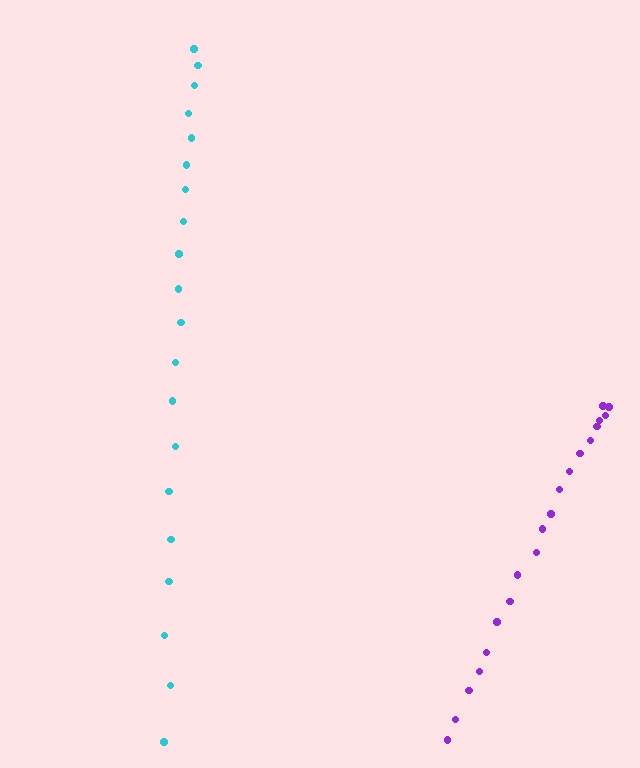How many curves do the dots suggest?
There are 2 distinct paths.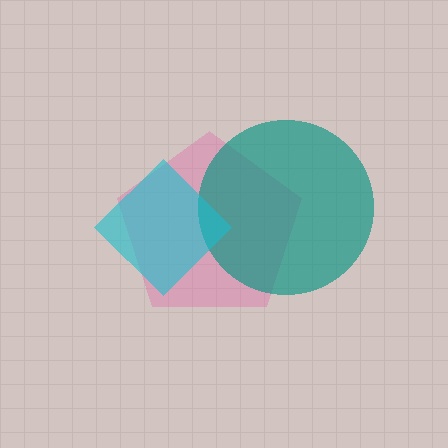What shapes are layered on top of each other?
The layered shapes are: a pink pentagon, a teal circle, a cyan diamond.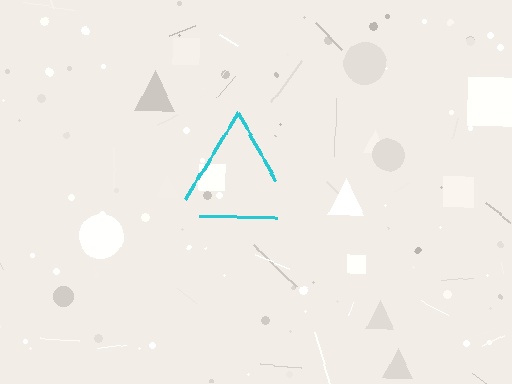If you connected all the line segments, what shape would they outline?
They would outline a triangle.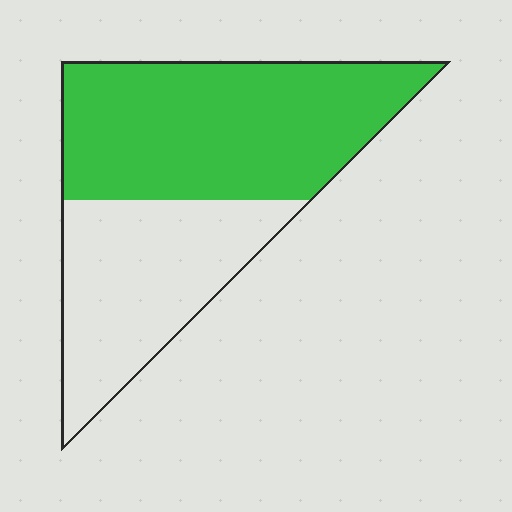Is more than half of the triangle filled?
Yes.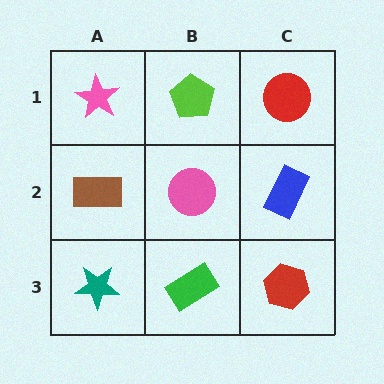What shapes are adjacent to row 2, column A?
A pink star (row 1, column A), a teal star (row 3, column A), a pink circle (row 2, column B).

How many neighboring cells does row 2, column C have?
3.